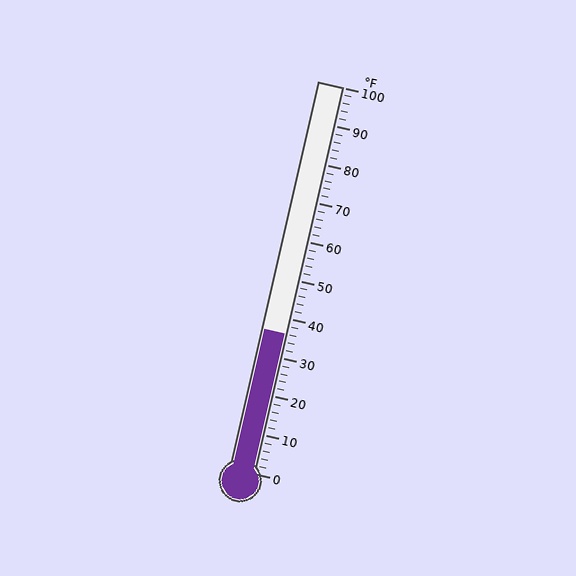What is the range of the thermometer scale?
The thermometer scale ranges from 0°F to 100°F.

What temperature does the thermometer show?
The thermometer shows approximately 36°F.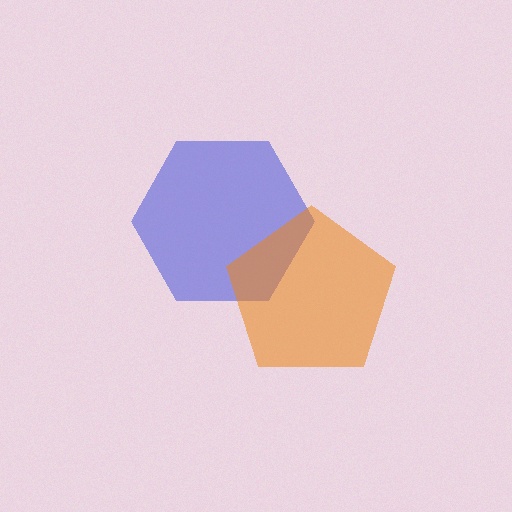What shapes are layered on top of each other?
The layered shapes are: a blue hexagon, an orange pentagon.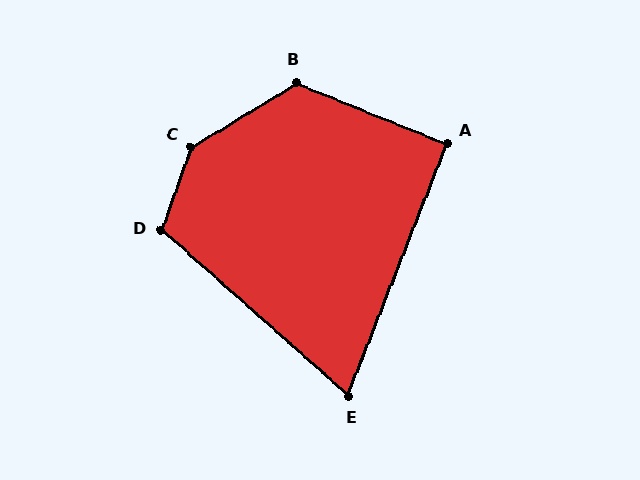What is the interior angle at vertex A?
Approximately 91 degrees (approximately right).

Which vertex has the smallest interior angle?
E, at approximately 70 degrees.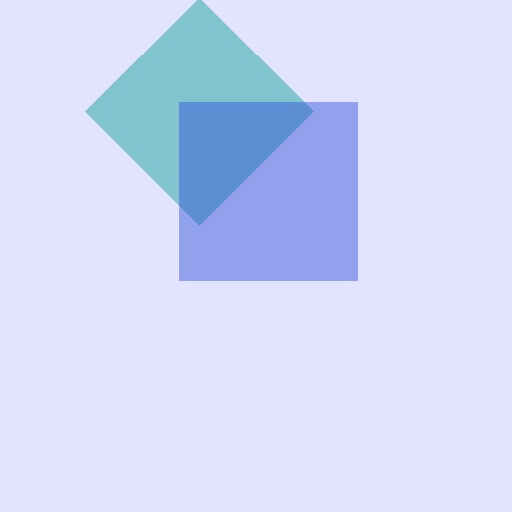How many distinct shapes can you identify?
There are 2 distinct shapes: a teal diamond, a blue square.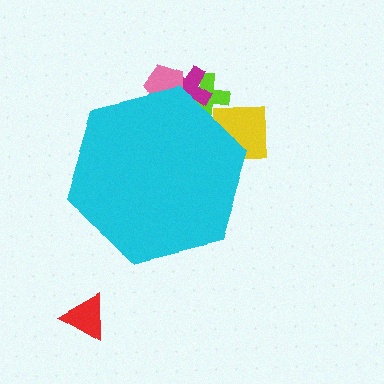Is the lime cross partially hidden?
Yes, the lime cross is partially hidden behind the cyan hexagon.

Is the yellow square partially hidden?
Yes, the yellow square is partially hidden behind the cyan hexagon.